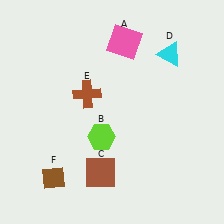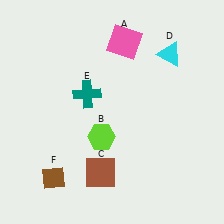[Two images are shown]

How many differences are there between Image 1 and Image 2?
There is 1 difference between the two images.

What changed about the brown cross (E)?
In Image 1, E is brown. In Image 2, it changed to teal.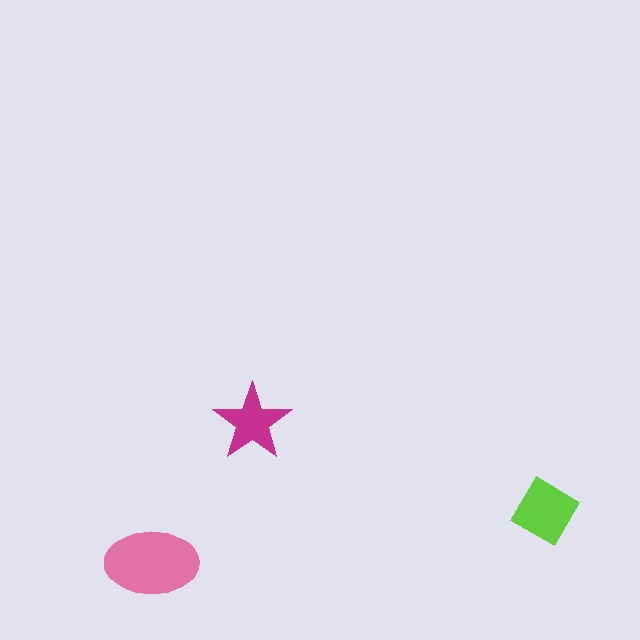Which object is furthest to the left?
The pink ellipse is leftmost.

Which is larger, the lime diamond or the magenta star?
The lime diamond.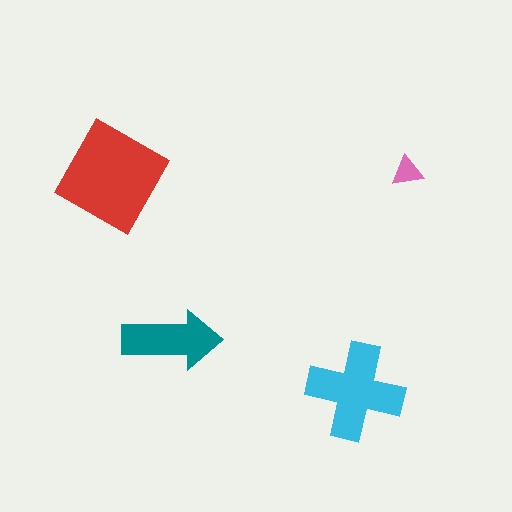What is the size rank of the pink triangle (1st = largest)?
4th.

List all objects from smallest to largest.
The pink triangle, the teal arrow, the cyan cross, the red diamond.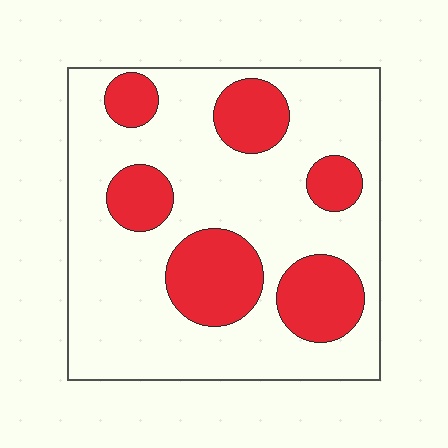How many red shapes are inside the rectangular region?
6.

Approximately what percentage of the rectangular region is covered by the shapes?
Approximately 25%.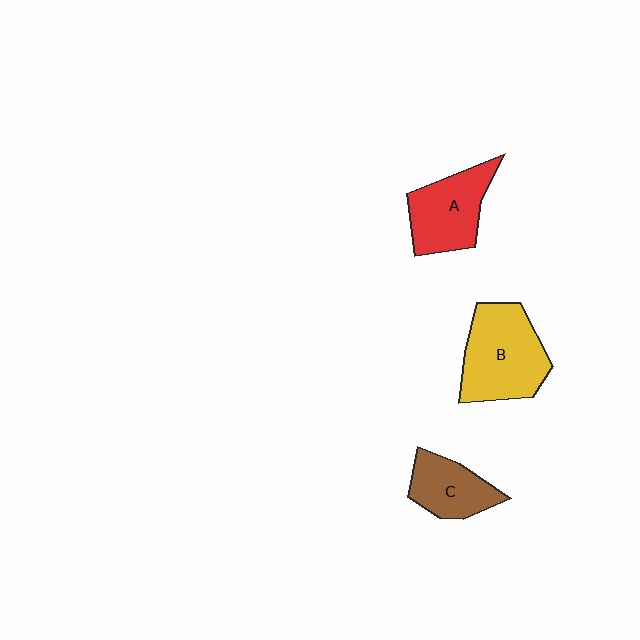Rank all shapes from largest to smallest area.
From largest to smallest: B (yellow), A (red), C (brown).